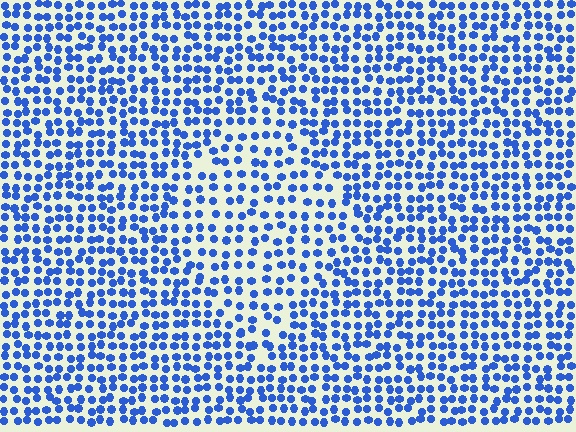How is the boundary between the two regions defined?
The boundary is defined by a change in element density (approximately 1.5x ratio). All elements are the same color, size, and shape.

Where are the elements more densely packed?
The elements are more densely packed outside the diamond boundary.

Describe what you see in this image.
The image contains small blue elements arranged at two different densities. A diamond-shaped region is visible where the elements are less densely packed than the surrounding area.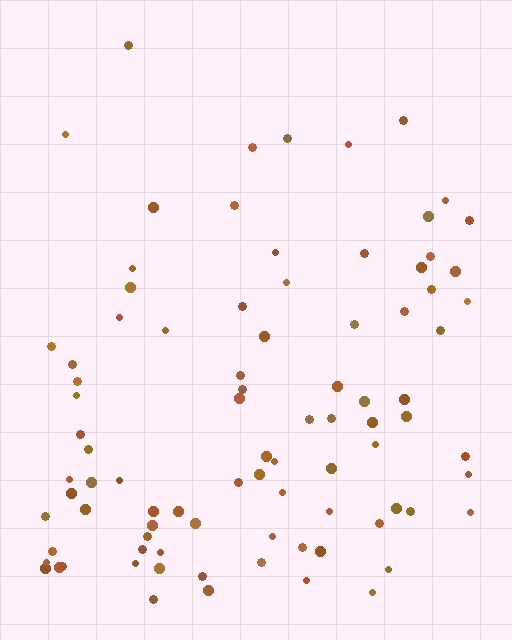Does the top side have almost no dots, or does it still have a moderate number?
Still a moderate number, just noticeably fewer than the bottom.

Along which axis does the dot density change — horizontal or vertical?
Vertical.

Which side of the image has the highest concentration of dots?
The bottom.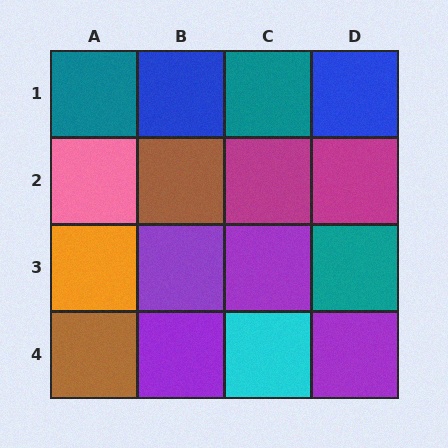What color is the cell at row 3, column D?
Teal.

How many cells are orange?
1 cell is orange.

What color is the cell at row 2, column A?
Pink.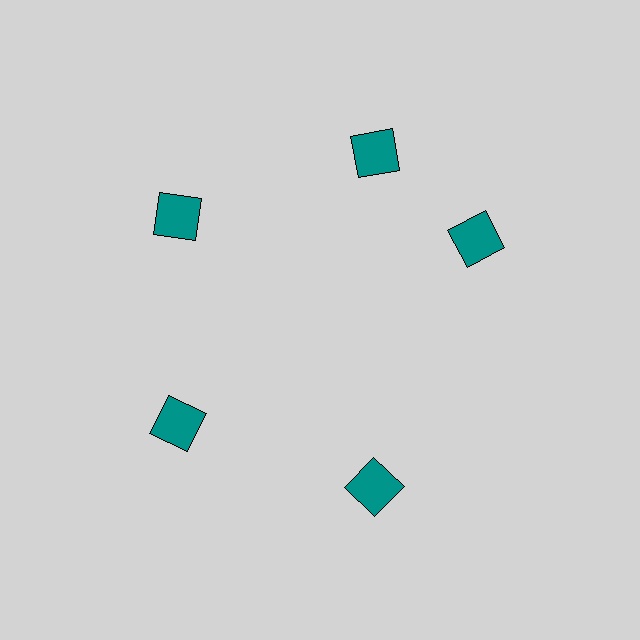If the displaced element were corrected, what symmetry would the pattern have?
It would have 5-fold rotational symmetry — the pattern would map onto itself every 72 degrees.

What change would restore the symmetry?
The symmetry would be restored by rotating it back into even spacing with its neighbors so that all 5 squares sit at equal angles and equal distance from the center.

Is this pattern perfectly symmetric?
No. The 5 teal squares are arranged in a ring, but one element near the 3 o'clock position is rotated out of alignment along the ring, breaking the 5-fold rotational symmetry.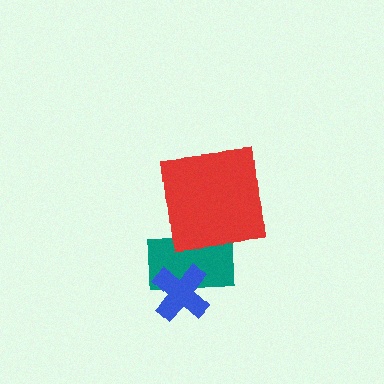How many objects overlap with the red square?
1 object overlaps with the red square.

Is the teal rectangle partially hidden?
Yes, it is partially covered by another shape.